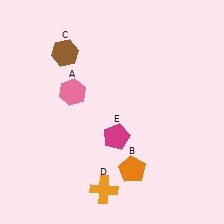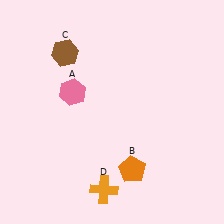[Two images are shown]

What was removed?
The magenta pentagon (E) was removed in Image 2.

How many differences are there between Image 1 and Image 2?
There is 1 difference between the two images.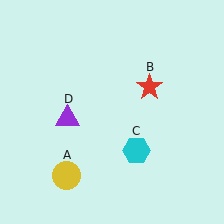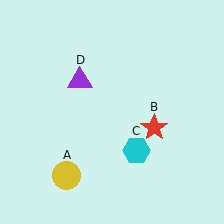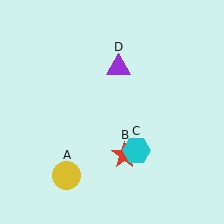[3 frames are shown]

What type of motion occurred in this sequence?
The red star (object B), purple triangle (object D) rotated clockwise around the center of the scene.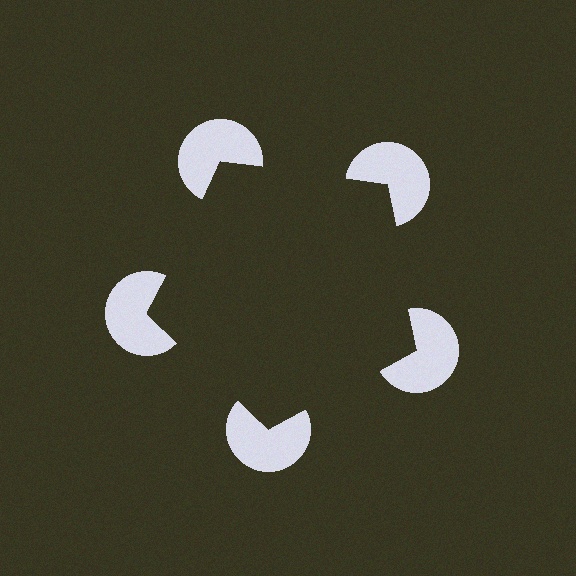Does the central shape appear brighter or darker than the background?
It typically appears slightly darker than the background, even though no actual brightness change is drawn.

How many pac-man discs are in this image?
There are 5 — one at each vertex of the illusory pentagon.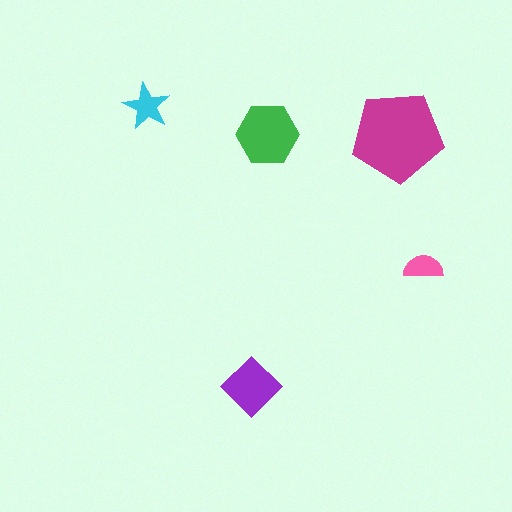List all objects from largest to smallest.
The magenta pentagon, the green hexagon, the purple diamond, the cyan star, the pink semicircle.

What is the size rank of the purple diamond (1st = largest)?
3rd.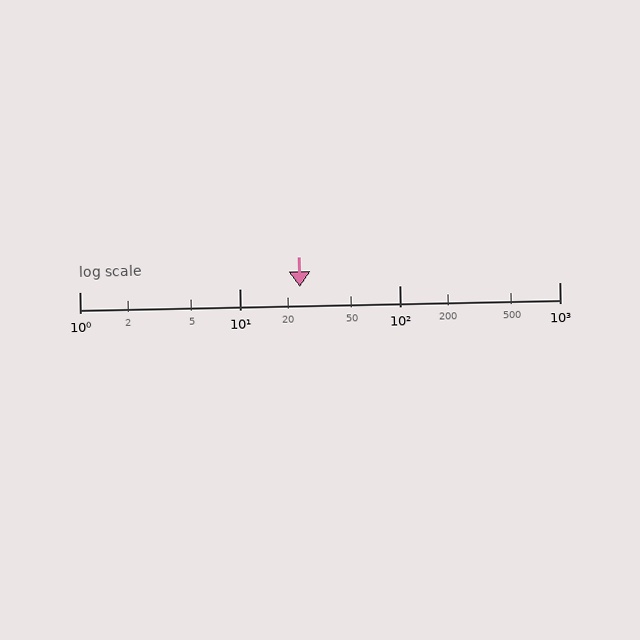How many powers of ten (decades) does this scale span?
The scale spans 3 decades, from 1 to 1000.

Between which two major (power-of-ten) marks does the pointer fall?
The pointer is between 10 and 100.